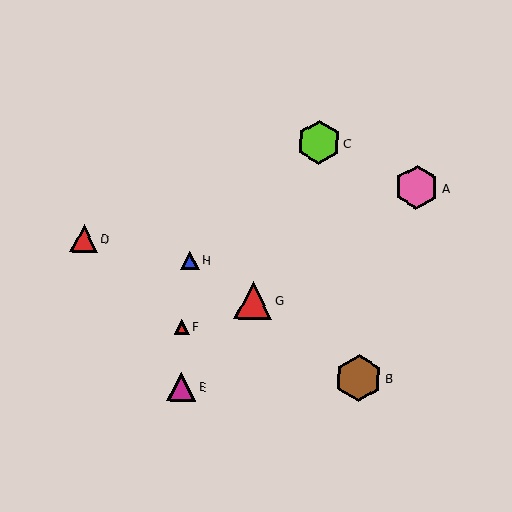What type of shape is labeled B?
Shape B is a brown hexagon.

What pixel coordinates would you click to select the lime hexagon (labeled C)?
Click at (319, 142) to select the lime hexagon C.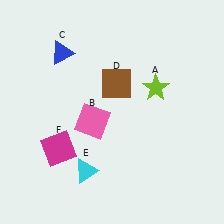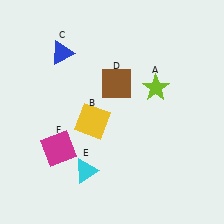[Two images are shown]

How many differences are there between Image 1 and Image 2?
There is 1 difference between the two images.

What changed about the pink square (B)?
In Image 1, B is pink. In Image 2, it changed to yellow.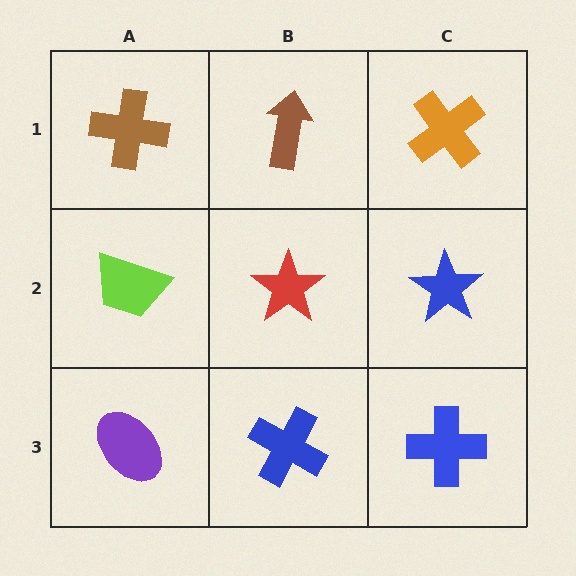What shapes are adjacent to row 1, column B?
A red star (row 2, column B), a brown cross (row 1, column A), an orange cross (row 1, column C).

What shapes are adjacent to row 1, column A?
A lime trapezoid (row 2, column A), a brown arrow (row 1, column B).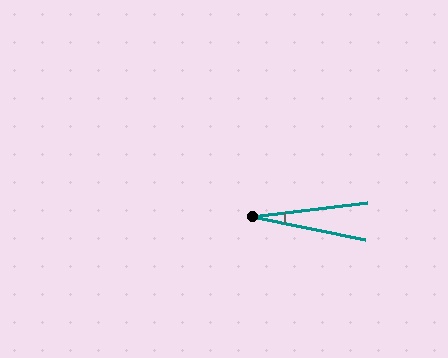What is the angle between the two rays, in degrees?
Approximately 18 degrees.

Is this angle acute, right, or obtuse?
It is acute.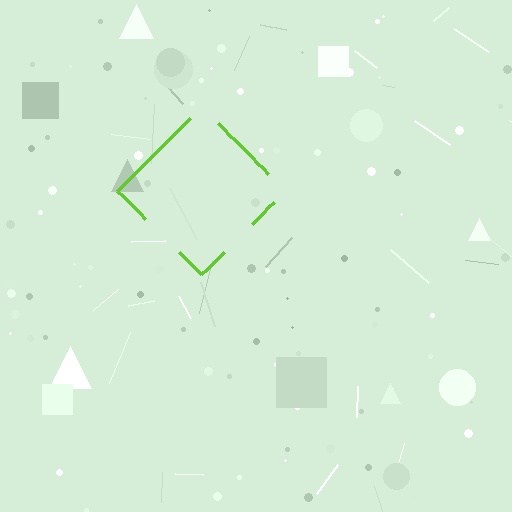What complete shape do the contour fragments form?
The contour fragments form a diamond.